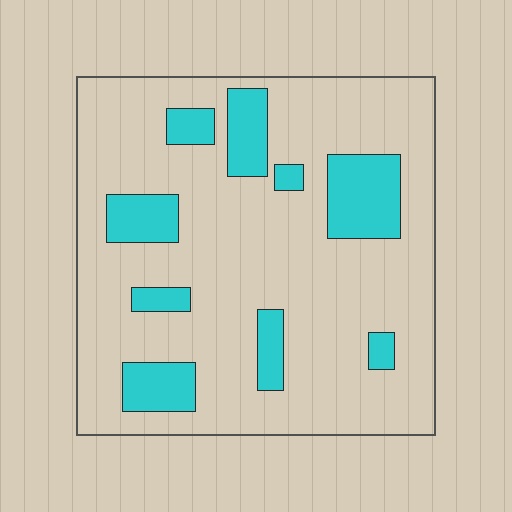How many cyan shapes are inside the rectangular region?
9.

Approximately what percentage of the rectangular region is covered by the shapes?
Approximately 20%.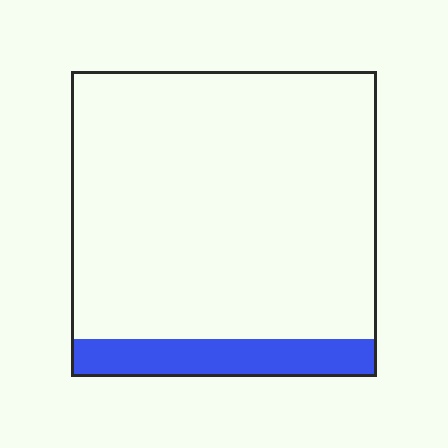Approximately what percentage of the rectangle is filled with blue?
Approximately 10%.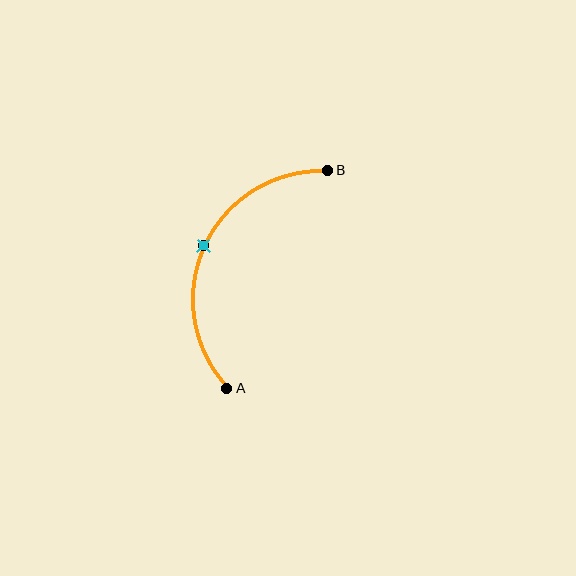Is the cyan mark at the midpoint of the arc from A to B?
Yes. The cyan mark lies on the arc at equal arc-length from both A and B — it is the arc midpoint.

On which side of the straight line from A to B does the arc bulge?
The arc bulges to the left of the straight line connecting A and B.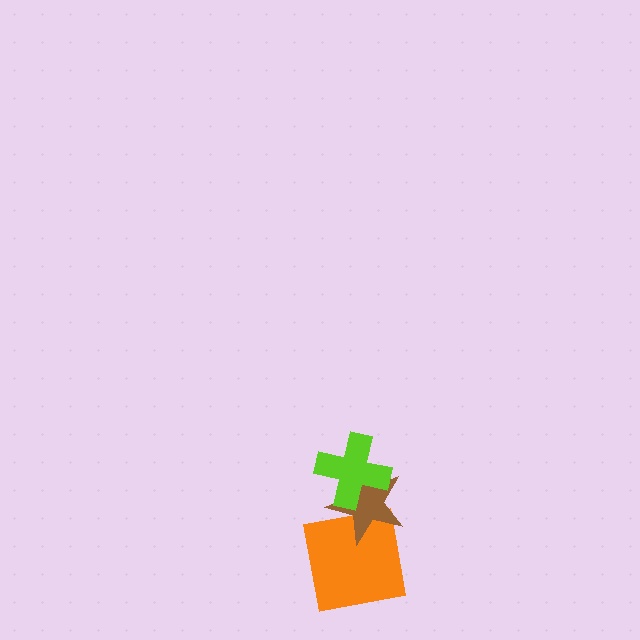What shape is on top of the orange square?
The brown star is on top of the orange square.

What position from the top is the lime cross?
The lime cross is 1st from the top.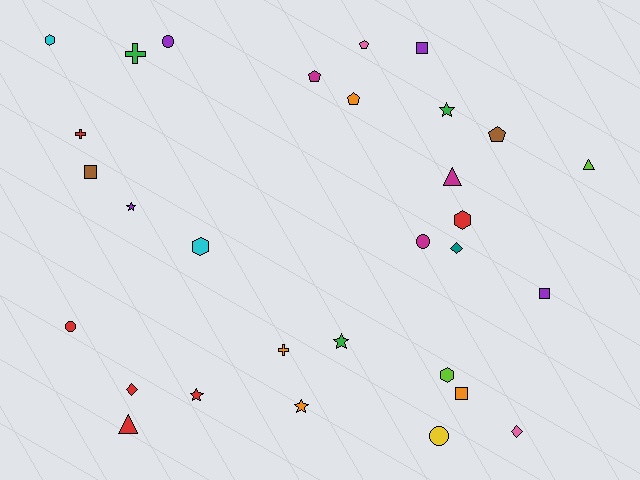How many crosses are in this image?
There are 3 crosses.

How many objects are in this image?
There are 30 objects.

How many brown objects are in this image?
There are 2 brown objects.